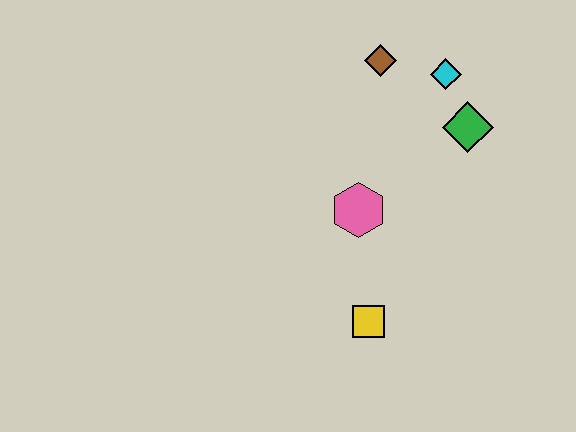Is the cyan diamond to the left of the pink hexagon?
No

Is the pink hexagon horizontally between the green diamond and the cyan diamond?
No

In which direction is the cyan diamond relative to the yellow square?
The cyan diamond is above the yellow square.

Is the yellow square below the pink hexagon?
Yes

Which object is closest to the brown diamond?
The cyan diamond is closest to the brown diamond.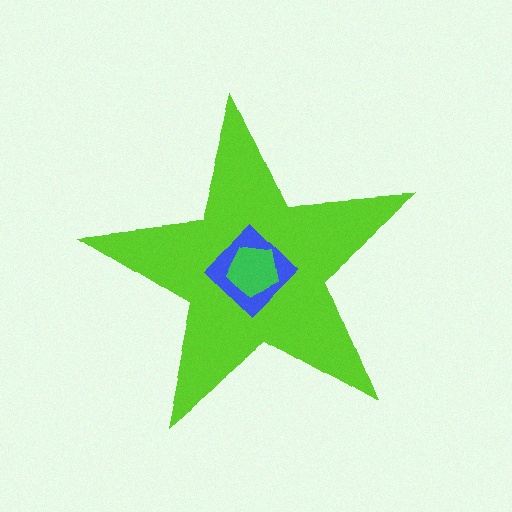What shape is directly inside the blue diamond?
The green pentagon.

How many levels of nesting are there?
3.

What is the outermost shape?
The lime star.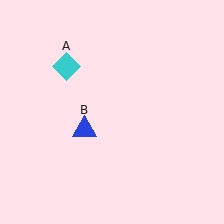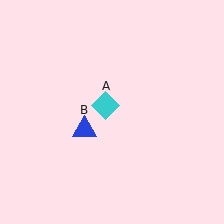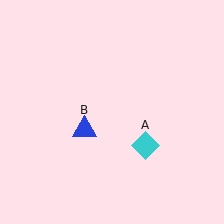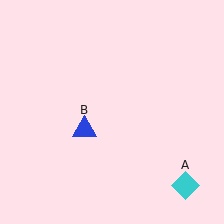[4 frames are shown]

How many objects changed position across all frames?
1 object changed position: cyan diamond (object A).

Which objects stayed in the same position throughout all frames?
Blue triangle (object B) remained stationary.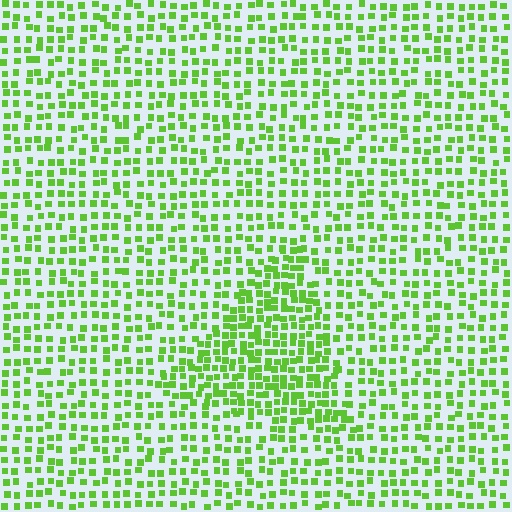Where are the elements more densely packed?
The elements are more densely packed inside the triangle boundary.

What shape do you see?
I see a triangle.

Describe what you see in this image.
The image contains small lime elements arranged at two different densities. A triangle-shaped region is visible where the elements are more densely packed than the surrounding area.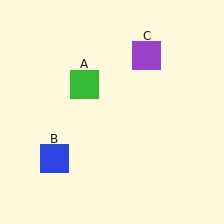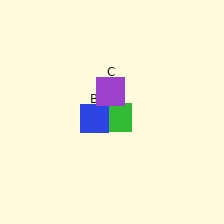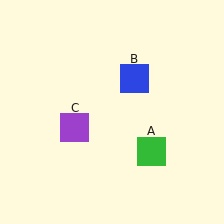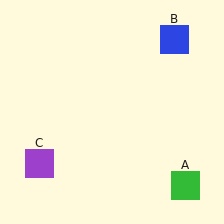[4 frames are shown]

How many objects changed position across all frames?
3 objects changed position: green square (object A), blue square (object B), purple square (object C).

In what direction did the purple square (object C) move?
The purple square (object C) moved down and to the left.